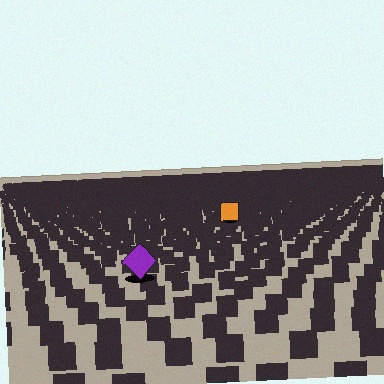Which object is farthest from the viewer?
The orange square is farthest from the viewer. It appears smaller and the ground texture around it is denser.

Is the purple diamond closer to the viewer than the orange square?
Yes. The purple diamond is closer — you can tell from the texture gradient: the ground texture is coarser near it.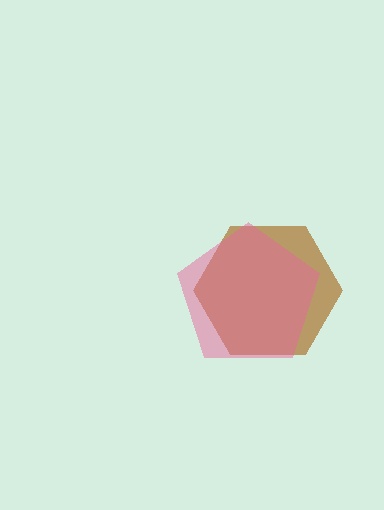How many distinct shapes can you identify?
There are 2 distinct shapes: a brown hexagon, a pink pentagon.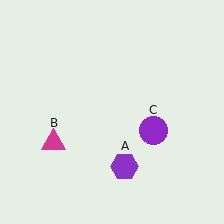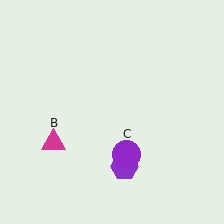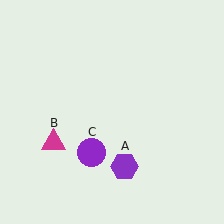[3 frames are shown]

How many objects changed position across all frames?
1 object changed position: purple circle (object C).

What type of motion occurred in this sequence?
The purple circle (object C) rotated clockwise around the center of the scene.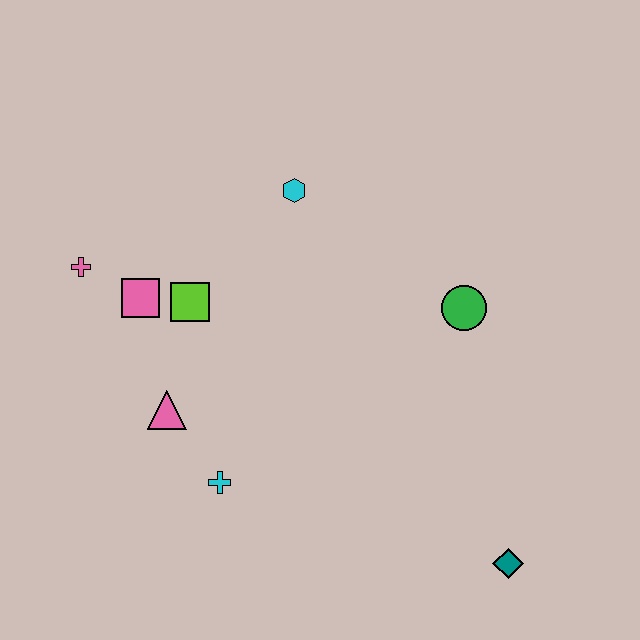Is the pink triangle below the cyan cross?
No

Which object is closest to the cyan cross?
The pink triangle is closest to the cyan cross.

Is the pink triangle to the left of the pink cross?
No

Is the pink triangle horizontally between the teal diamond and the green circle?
No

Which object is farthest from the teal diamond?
The pink cross is farthest from the teal diamond.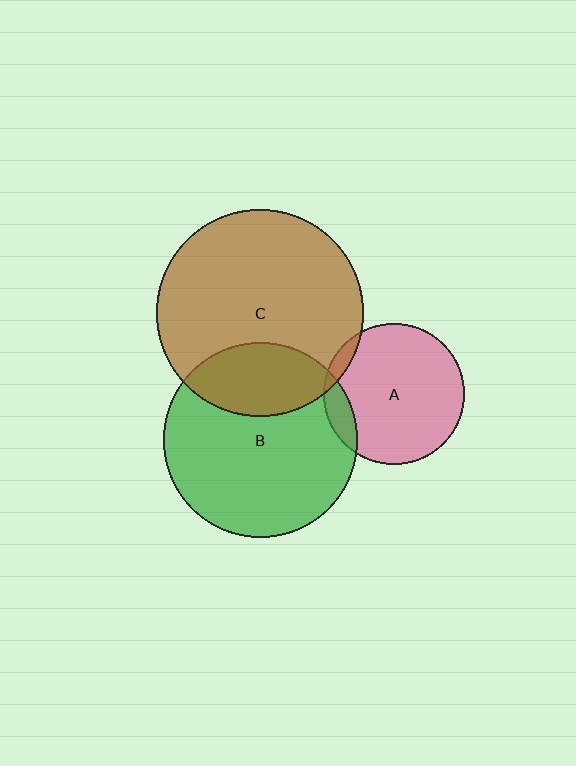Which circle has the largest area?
Circle C (brown).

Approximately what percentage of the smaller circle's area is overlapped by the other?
Approximately 25%.